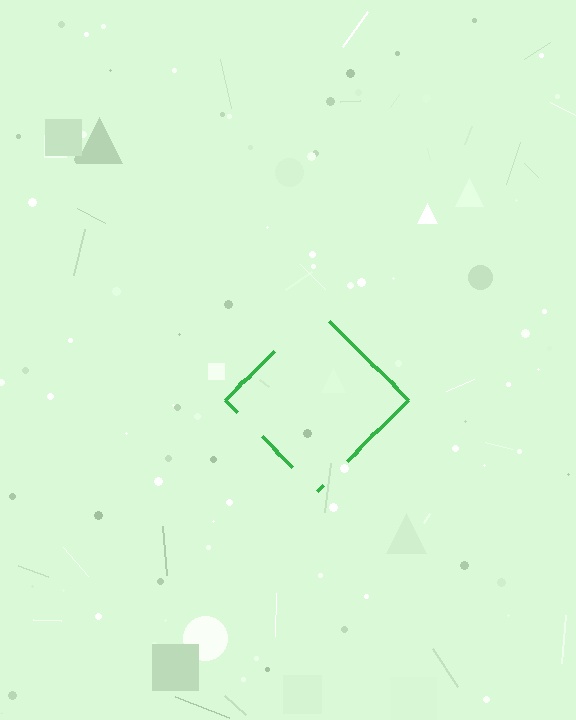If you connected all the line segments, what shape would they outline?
They would outline a diamond.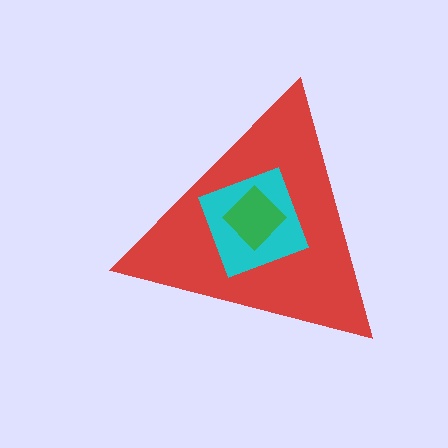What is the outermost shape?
The red triangle.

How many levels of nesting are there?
3.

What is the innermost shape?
The green diamond.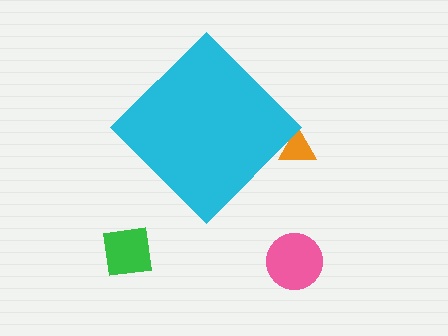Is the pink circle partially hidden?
No, the pink circle is fully visible.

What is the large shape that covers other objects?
A cyan diamond.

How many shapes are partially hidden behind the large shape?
1 shape is partially hidden.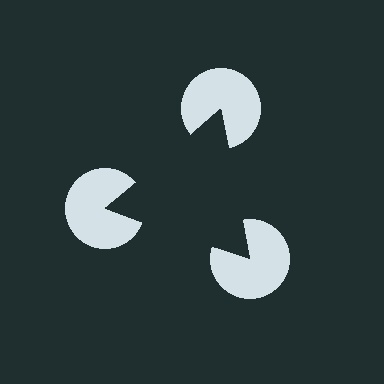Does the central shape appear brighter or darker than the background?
It typically appears slightly darker than the background, even though no actual brightness change is drawn.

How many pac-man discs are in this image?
There are 3 — one at each vertex of the illusory triangle.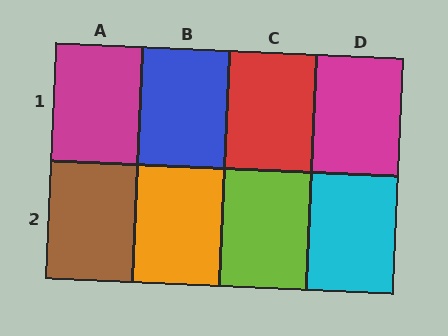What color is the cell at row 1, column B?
Blue.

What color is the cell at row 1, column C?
Red.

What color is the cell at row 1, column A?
Magenta.